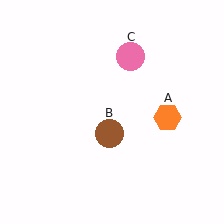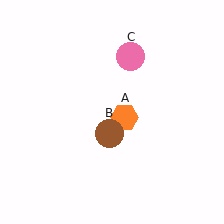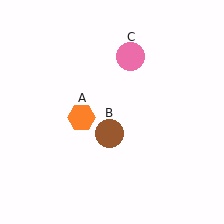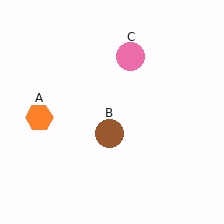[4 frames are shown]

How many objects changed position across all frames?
1 object changed position: orange hexagon (object A).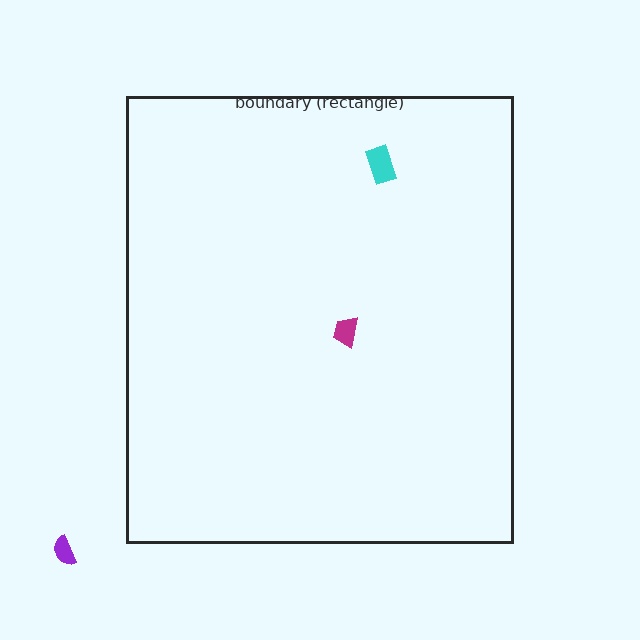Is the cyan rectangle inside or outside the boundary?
Inside.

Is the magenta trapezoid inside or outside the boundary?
Inside.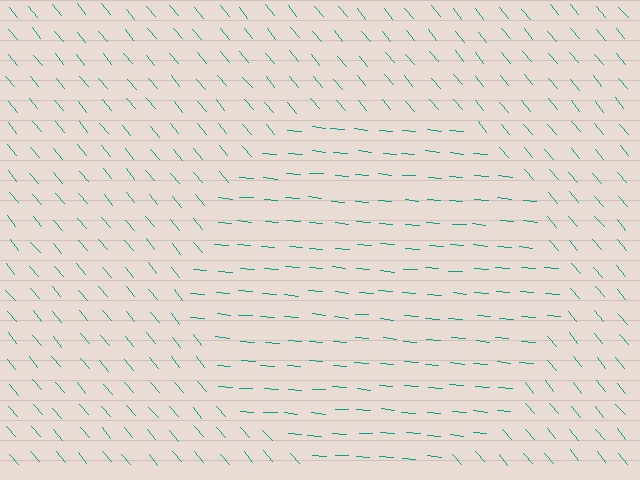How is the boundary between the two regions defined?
The boundary is defined purely by a change in line orientation (approximately 45 degrees difference). All lines are the same color and thickness.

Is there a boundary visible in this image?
Yes, there is a texture boundary formed by a change in line orientation.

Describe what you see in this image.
The image is filled with small teal line segments. A circle region in the image has lines oriented differently from the surrounding lines, creating a visible texture boundary.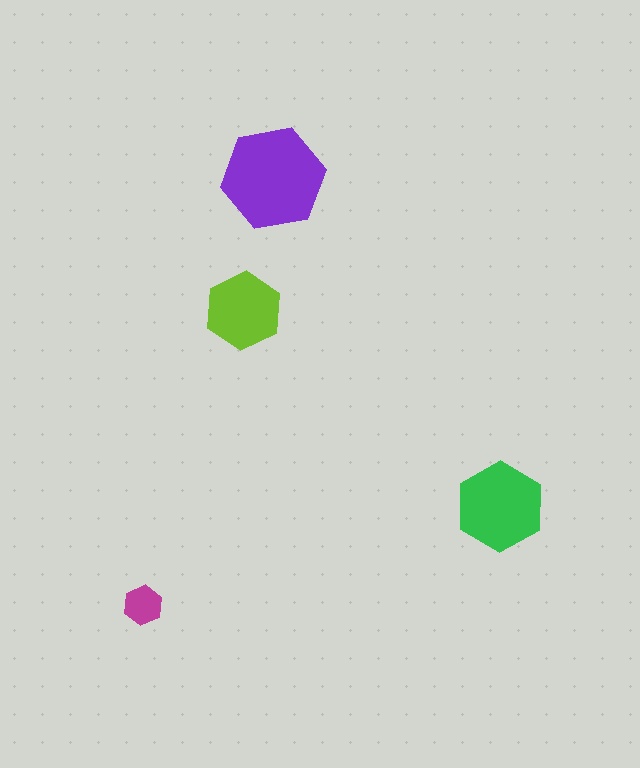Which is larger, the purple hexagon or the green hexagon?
The purple one.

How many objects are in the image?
There are 4 objects in the image.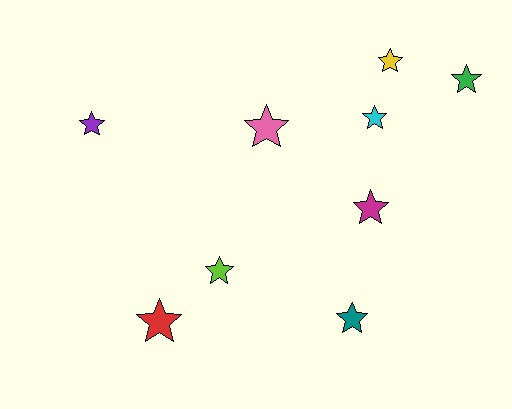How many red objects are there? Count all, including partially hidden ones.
There is 1 red object.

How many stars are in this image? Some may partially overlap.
There are 9 stars.